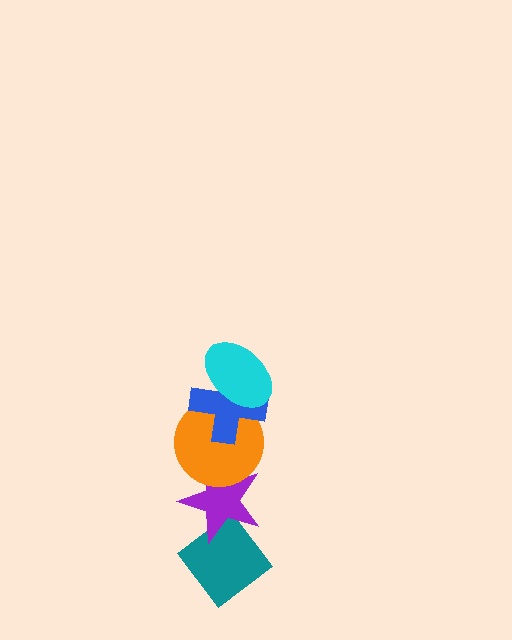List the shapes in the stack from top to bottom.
From top to bottom: the cyan ellipse, the blue cross, the orange circle, the purple star, the teal diamond.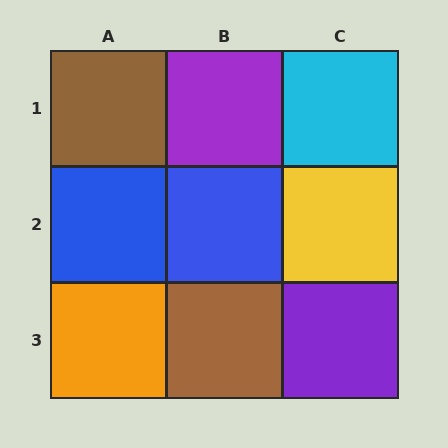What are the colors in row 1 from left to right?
Brown, purple, cyan.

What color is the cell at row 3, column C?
Purple.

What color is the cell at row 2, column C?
Yellow.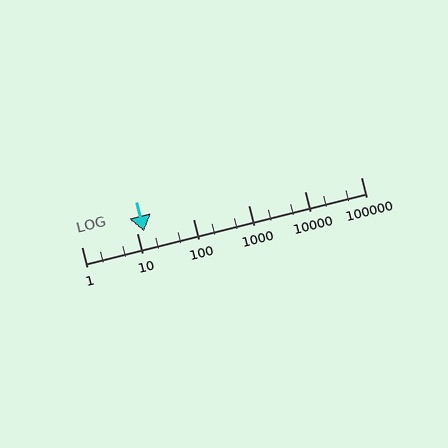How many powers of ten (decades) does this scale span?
The scale spans 5 decades, from 1 to 100000.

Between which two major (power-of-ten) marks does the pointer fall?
The pointer is between 10 and 100.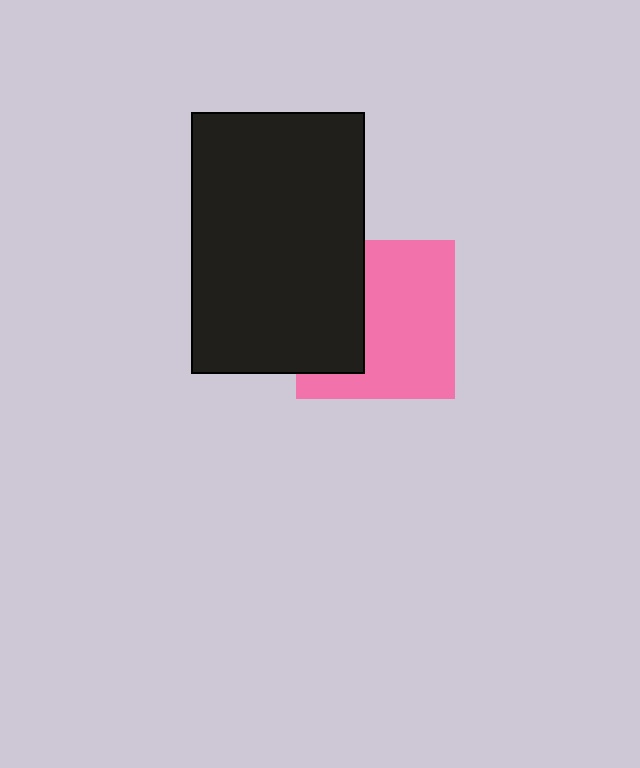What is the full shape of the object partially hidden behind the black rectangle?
The partially hidden object is a pink square.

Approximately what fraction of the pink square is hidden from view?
Roughly 37% of the pink square is hidden behind the black rectangle.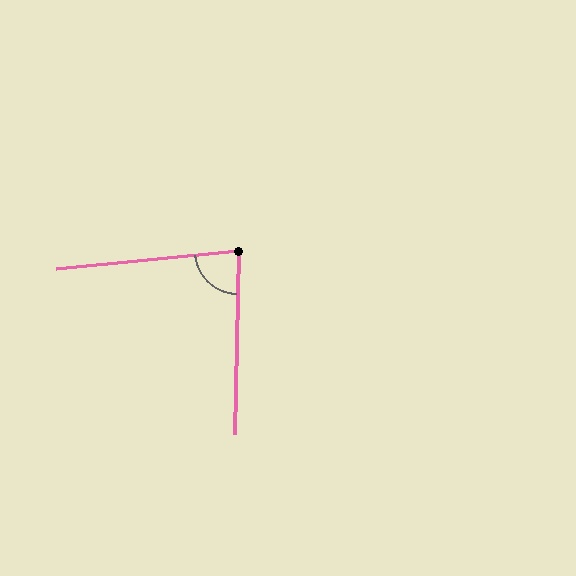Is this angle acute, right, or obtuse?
It is acute.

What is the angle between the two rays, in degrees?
Approximately 83 degrees.